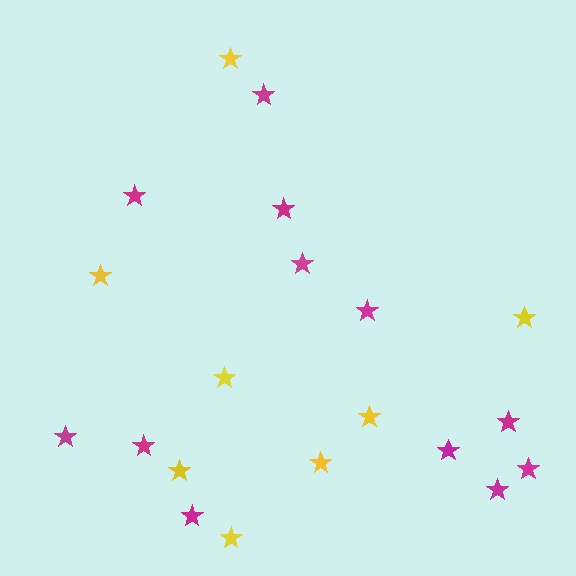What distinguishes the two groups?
There are 2 groups: one group of yellow stars (8) and one group of magenta stars (12).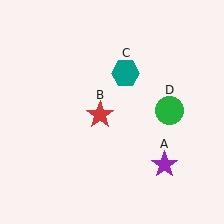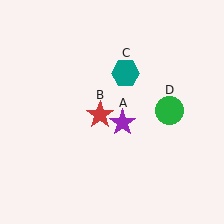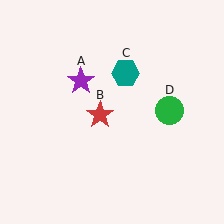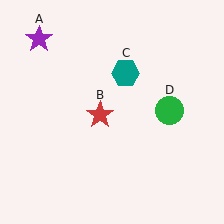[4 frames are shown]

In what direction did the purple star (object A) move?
The purple star (object A) moved up and to the left.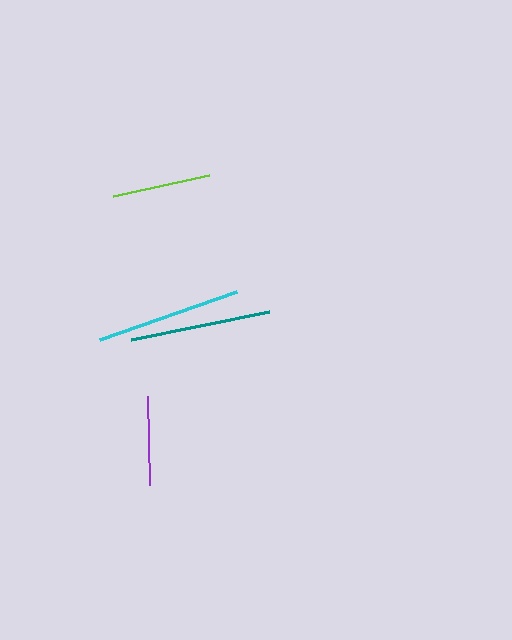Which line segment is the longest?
The cyan line is the longest at approximately 145 pixels.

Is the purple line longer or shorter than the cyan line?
The cyan line is longer than the purple line.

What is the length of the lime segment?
The lime segment is approximately 98 pixels long.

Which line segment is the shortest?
The purple line is the shortest at approximately 90 pixels.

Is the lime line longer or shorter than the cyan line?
The cyan line is longer than the lime line.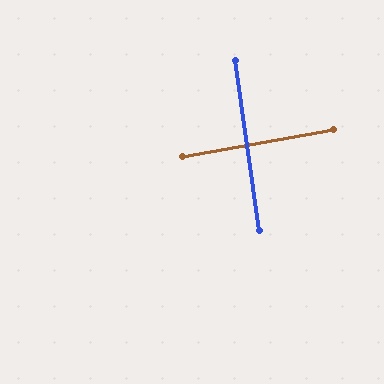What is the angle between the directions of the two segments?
Approximately 88 degrees.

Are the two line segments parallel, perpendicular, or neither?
Perpendicular — they meet at approximately 88°.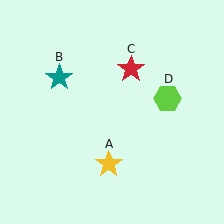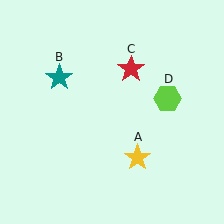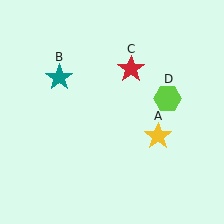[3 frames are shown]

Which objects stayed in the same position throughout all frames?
Teal star (object B) and red star (object C) and lime hexagon (object D) remained stationary.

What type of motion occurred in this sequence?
The yellow star (object A) rotated counterclockwise around the center of the scene.